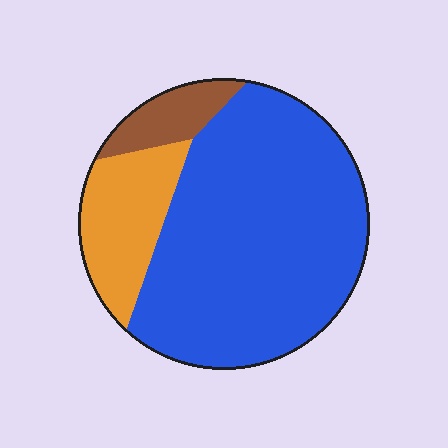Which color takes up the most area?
Blue, at roughly 75%.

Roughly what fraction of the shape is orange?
Orange takes up about one fifth (1/5) of the shape.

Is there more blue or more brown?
Blue.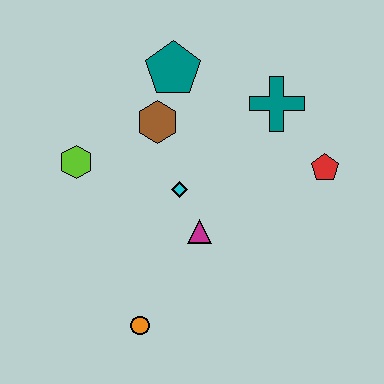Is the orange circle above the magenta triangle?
No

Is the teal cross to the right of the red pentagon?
No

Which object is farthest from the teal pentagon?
The orange circle is farthest from the teal pentagon.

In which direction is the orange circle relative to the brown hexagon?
The orange circle is below the brown hexagon.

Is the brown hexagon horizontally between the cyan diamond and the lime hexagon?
Yes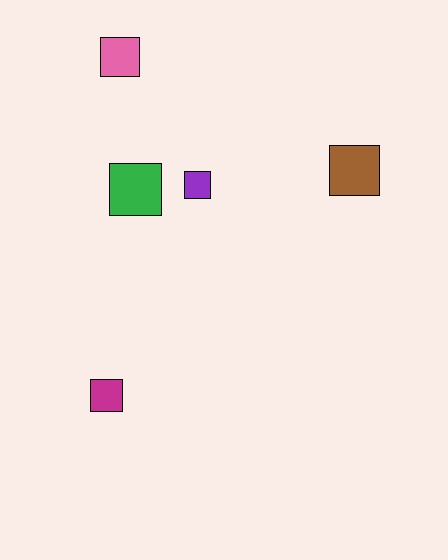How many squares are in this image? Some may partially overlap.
There are 5 squares.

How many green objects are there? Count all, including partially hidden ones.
There is 1 green object.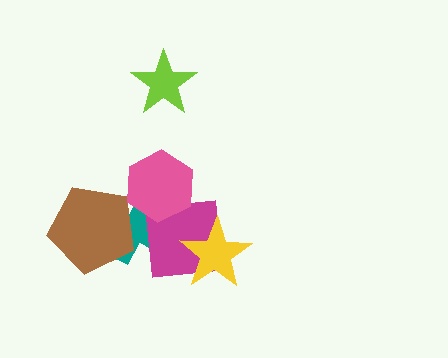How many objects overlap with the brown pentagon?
1 object overlaps with the brown pentagon.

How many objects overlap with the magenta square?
3 objects overlap with the magenta square.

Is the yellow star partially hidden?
No, no other shape covers it.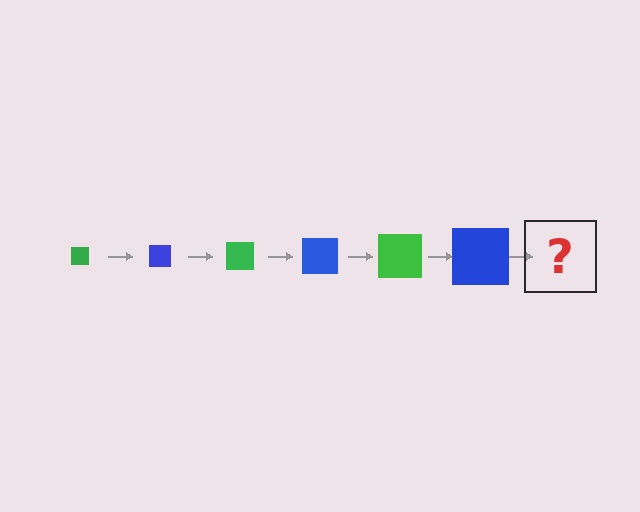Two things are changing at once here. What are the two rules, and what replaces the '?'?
The two rules are that the square grows larger each step and the color cycles through green and blue. The '?' should be a green square, larger than the previous one.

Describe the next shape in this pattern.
It should be a green square, larger than the previous one.